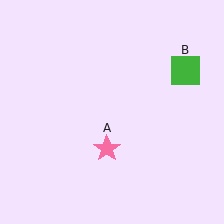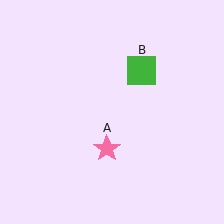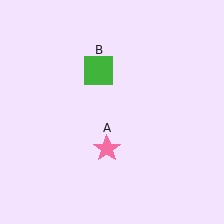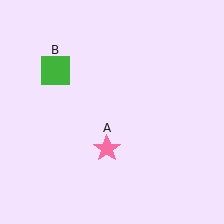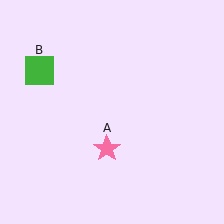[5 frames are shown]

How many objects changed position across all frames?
1 object changed position: green square (object B).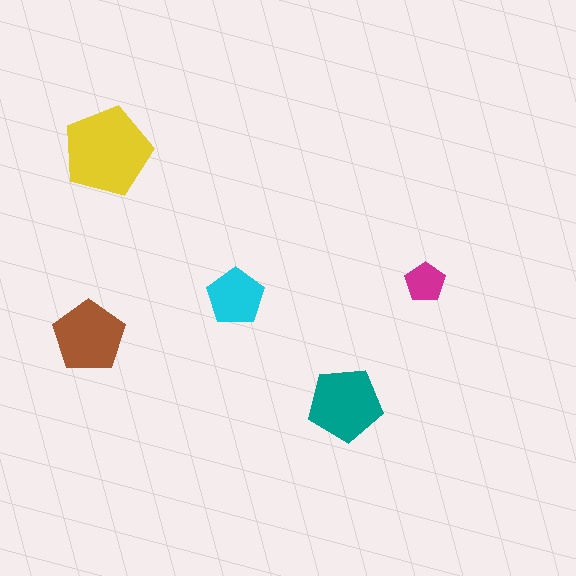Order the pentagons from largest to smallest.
the yellow one, the teal one, the brown one, the cyan one, the magenta one.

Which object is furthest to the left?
The brown pentagon is leftmost.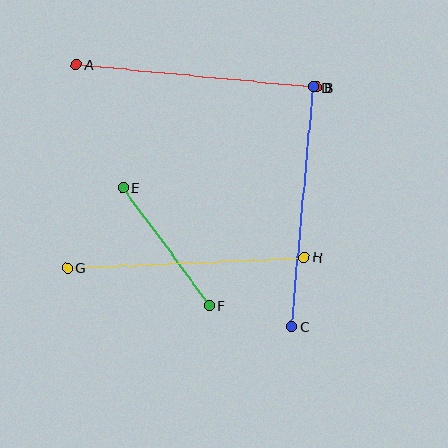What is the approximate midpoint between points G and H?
The midpoint is at approximately (186, 262) pixels.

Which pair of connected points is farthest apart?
Points A and B are farthest apart.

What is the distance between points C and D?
The distance is approximately 240 pixels.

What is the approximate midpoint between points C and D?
The midpoint is at approximately (303, 207) pixels.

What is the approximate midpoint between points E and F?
The midpoint is at approximately (166, 247) pixels.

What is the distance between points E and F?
The distance is approximately 146 pixels.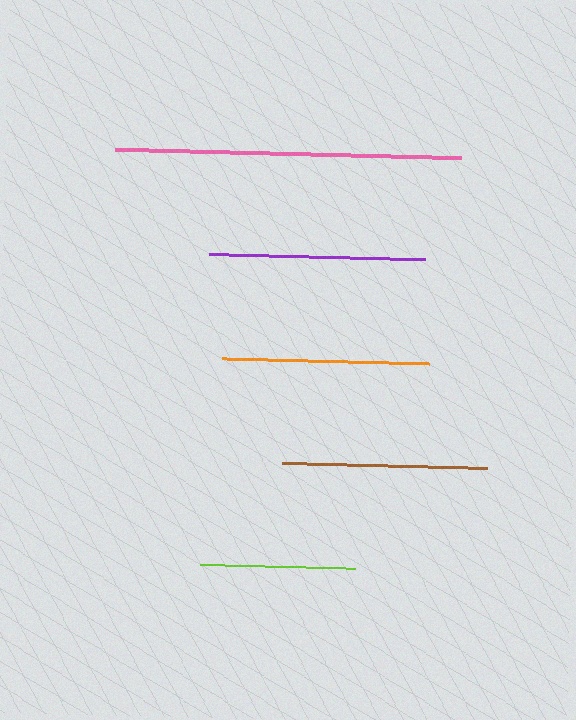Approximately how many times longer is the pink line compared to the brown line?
The pink line is approximately 1.7 times the length of the brown line.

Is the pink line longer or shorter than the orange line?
The pink line is longer than the orange line.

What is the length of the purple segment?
The purple segment is approximately 216 pixels long.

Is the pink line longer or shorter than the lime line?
The pink line is longer than the lime line.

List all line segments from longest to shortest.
From longest to shortest: pink, purple, orange, brown, lime.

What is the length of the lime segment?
The lime segment is approximately 156 pixels long.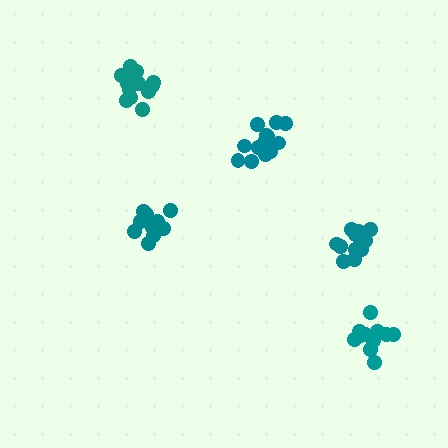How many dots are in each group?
Group 1: 12 dots, Group 2: 13 dots, Group 3: 12 dots, Group 4: 13 dots, Group 5: 14 dots (64 total).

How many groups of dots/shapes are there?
There are 5 groups.